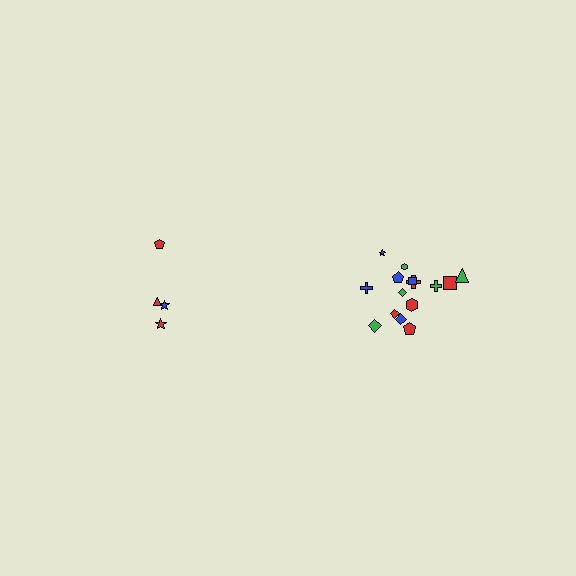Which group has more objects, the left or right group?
The right group.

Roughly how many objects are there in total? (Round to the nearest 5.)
Roughly 20 objects in total.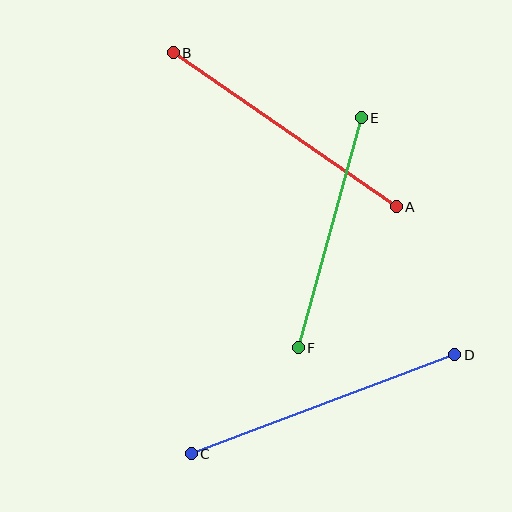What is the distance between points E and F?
The distance is approximately 238 pixels.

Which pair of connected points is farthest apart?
Points C and D are farthest apart.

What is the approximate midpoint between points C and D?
The midpoint is at approximately (323, 404) pixels.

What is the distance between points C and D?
The distance is approximately 281 pixels.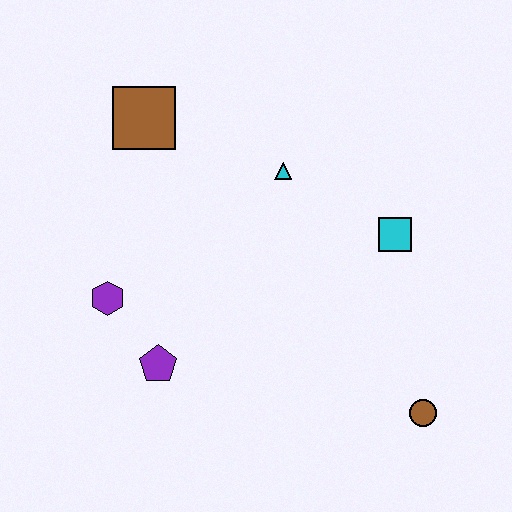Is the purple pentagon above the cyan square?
No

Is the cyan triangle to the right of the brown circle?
No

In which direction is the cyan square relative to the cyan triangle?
The cyan square is to the right of the cyan triangle.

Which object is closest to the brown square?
The cyan triangle is closest to the brown square.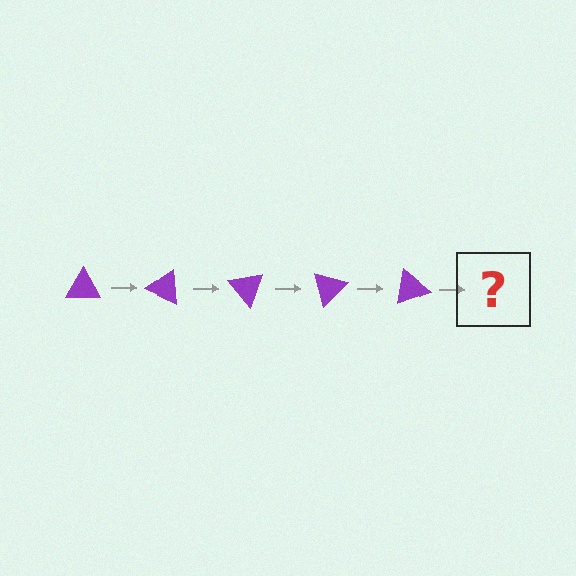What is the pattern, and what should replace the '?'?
The pattern is that the triangle rotates 25 degrees each step. The '?' should be a purple triangle rotated 125 degrees.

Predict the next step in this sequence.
The next step is a purple triangle rotated 125 degrees.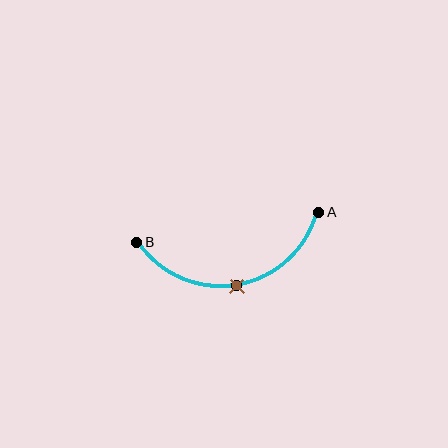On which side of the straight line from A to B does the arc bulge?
The arc bulges below the straight line connecting A and B.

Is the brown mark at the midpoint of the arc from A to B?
Yes. The brown mark lies on the arc at equal arc-length from both A and B — it is the arc midpoint.